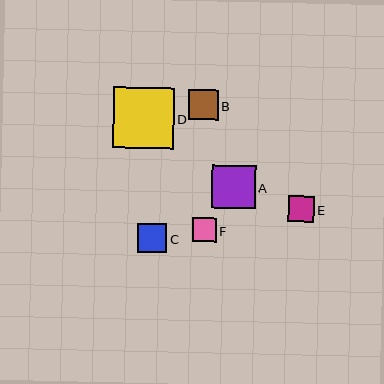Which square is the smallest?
Square F is the smallest with a size of approximately 24 pixels.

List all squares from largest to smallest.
From largest to smallest: D, A, B, C, E, F.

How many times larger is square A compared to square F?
Square A is approximately 1.8 times the size of square F.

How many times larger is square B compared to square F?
Square B is approximately 1.2 times the size of square F.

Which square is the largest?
Square D is the largest with a size of approximately 61 pixels.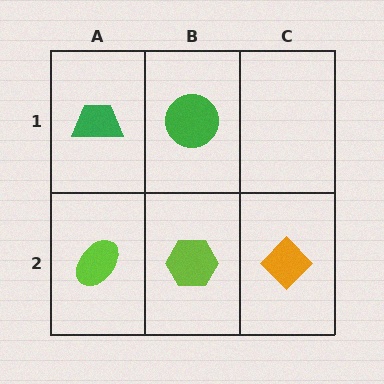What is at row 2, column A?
A lime ellipse.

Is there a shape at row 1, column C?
No, that cell is empty.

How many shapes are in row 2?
3 shapes.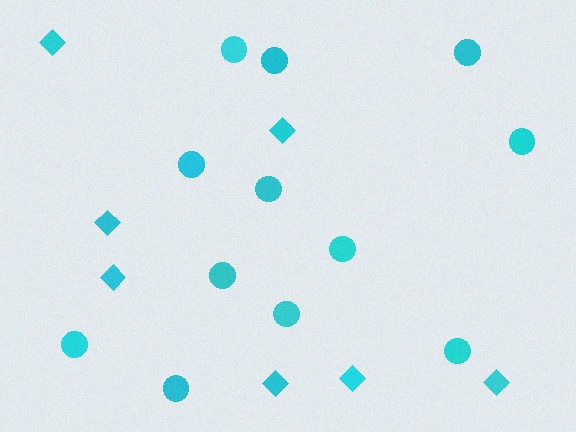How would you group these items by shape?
There are 2 groups: one group of circles (12) and one group of diamonds (7).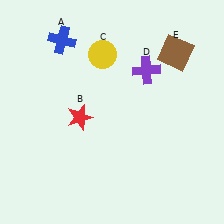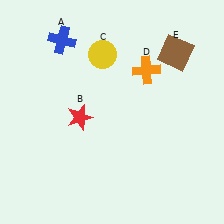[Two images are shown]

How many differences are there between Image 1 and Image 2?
There is 1 difference between the two images.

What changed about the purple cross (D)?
In Image 1, D is purple. In Image 2, it changed to orange.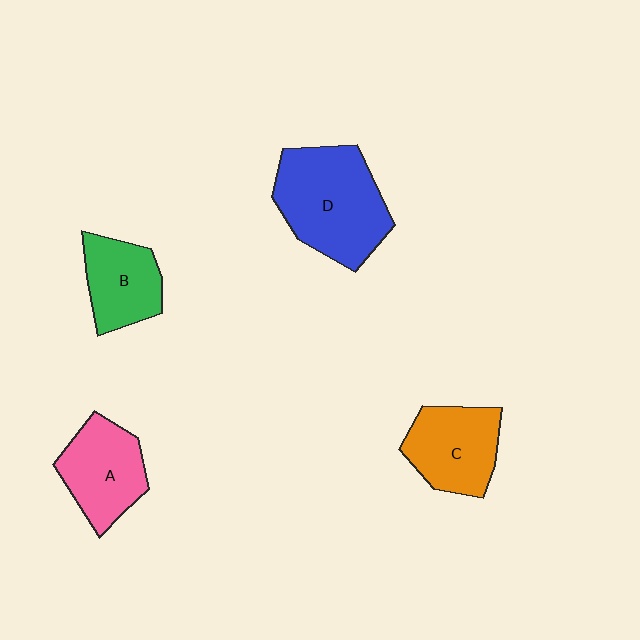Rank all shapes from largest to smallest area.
From largest to smallest: D (blue), C (orange), A (pink), B (green).